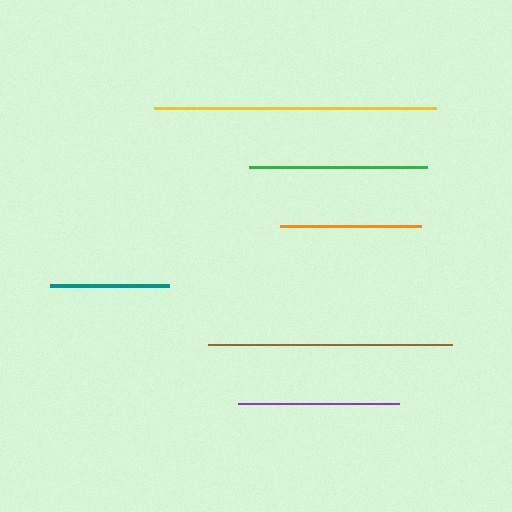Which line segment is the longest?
The yellow line is the longest at approximately 282 pixels.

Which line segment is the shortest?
The teal line is the shortest at approximately 119 pixels.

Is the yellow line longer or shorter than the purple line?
The yellow line is longer than the purple line.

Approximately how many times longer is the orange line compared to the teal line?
The orange line is approximately 1.2 times the length of the teal line.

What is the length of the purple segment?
The purple segment is approximately 161 pixels long.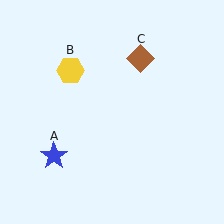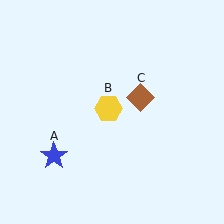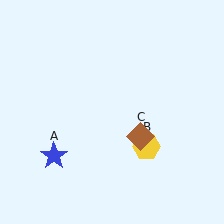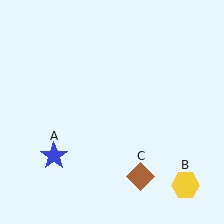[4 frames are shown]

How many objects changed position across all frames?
2 objects changed position: yellow hexagon (object B), brown diamond (object C).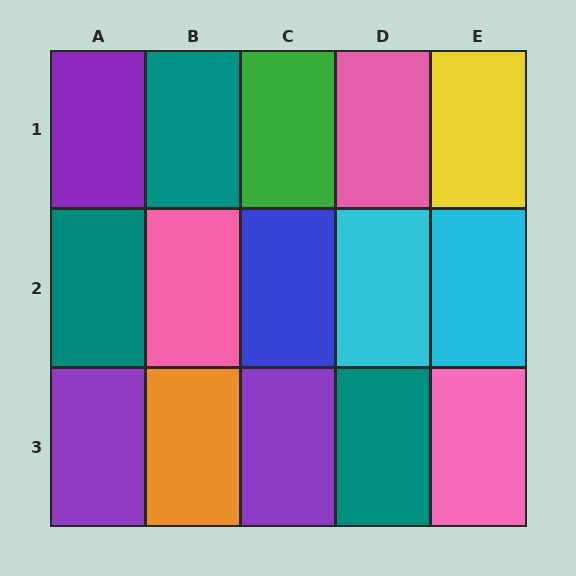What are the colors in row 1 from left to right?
Purple, teal, green, pink, yellow.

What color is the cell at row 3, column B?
Orange.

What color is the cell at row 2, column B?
Pink.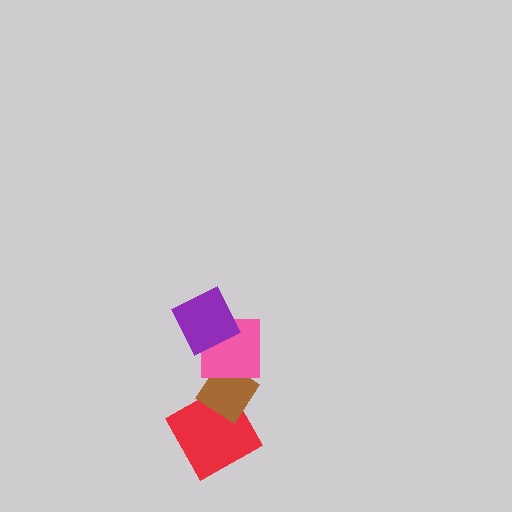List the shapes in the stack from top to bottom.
From top to bottom: the purple square, the pink square, the brown diamond, the red square.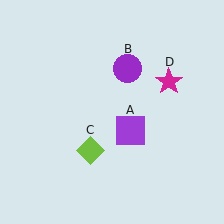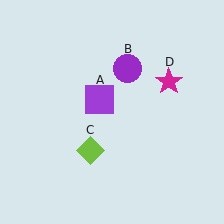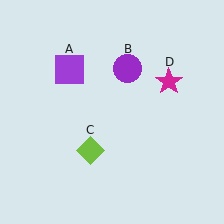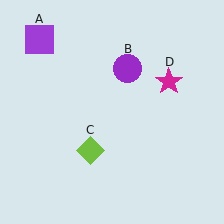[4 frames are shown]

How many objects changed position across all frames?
1 object changed position: purple square (object A).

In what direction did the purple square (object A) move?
The purple square (object A) moved up and to the left.